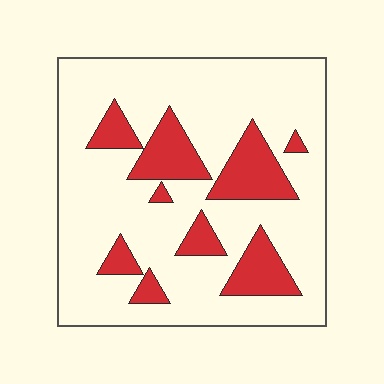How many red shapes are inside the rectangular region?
9.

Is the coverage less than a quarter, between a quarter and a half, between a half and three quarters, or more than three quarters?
Less than a quarter.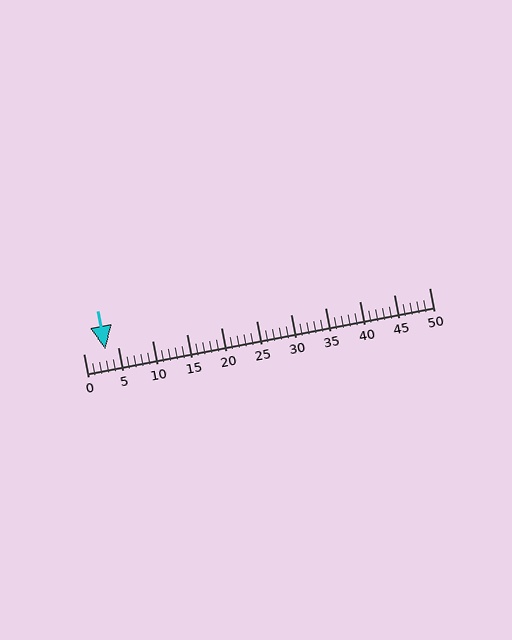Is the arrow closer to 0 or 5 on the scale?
The arrow is closer to 5.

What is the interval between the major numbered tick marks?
The major tick marks are spaced 5 units apart.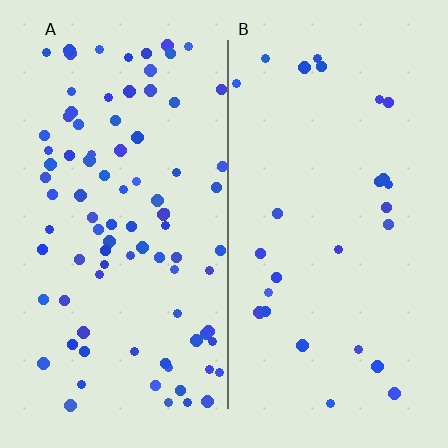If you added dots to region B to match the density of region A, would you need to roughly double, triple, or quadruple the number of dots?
Approximately triple.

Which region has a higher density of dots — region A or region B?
A (the left).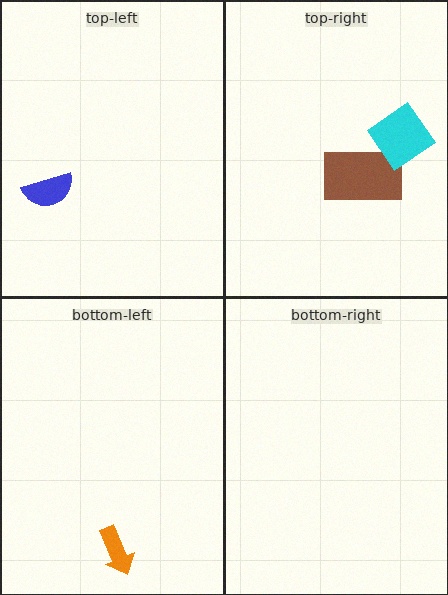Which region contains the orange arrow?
The bottom-left region.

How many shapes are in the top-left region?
1.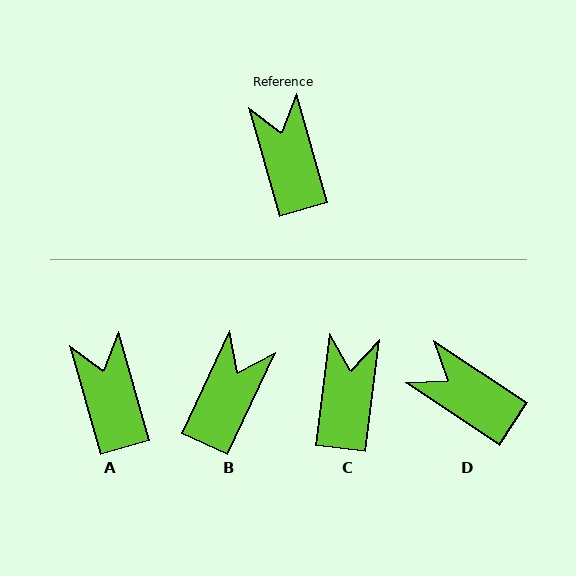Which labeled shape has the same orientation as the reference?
A.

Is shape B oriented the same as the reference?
No, it is off by about 41 degrees.